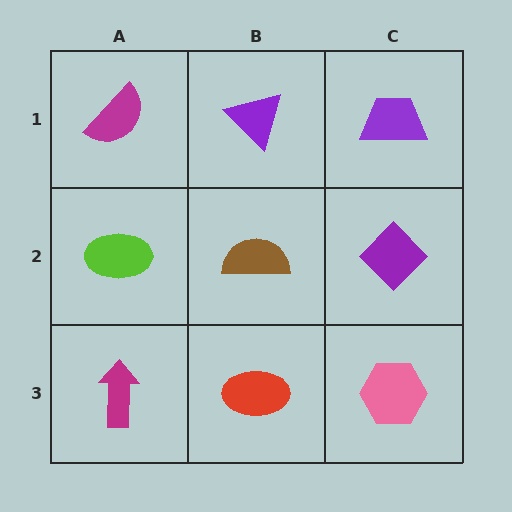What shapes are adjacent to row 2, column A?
A magenta semicircle (row 1, column A), a magenta arrow (row 3, column A), a brown semicircle (row 2, column B).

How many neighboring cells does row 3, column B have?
3.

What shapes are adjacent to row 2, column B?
A purple triangle (row 1, column B), a red ellipse (row 3, column B), a lime ellipse (row 2, column A), a purple diamond (row 2, column C).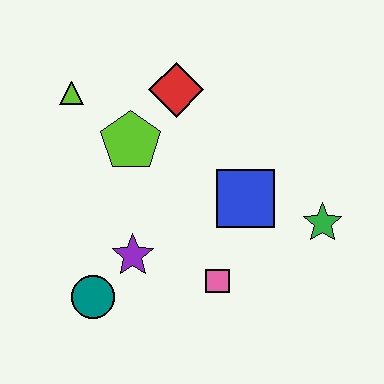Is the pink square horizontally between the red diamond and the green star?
Yes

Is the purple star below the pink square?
No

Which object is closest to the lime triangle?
The lime pentagon is closest to the lime triangle.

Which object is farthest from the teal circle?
The green star is farthest from the teal circle.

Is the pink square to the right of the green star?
No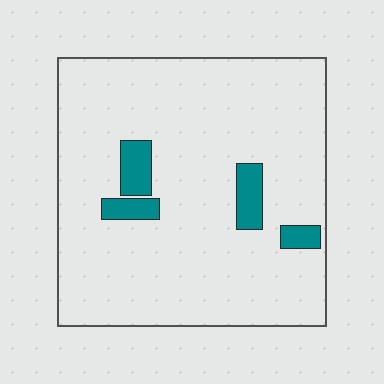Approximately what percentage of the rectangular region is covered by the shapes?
Approximately 10%.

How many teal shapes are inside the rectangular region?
4.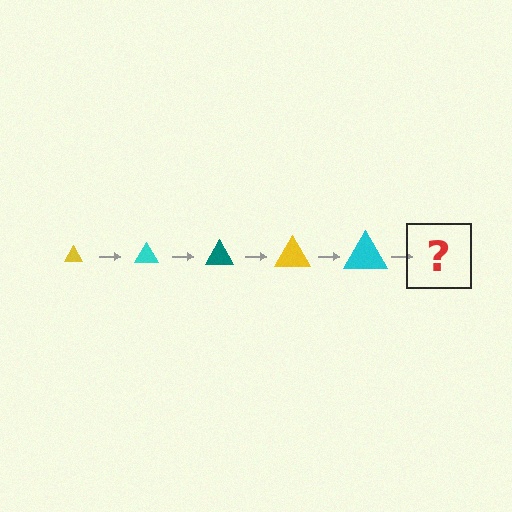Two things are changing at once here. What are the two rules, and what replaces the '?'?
The two rules are that the triangle grows larger each step and the color cycles through yellow, cyan, and teal. The '?' should be a teal triangle, larger than the previous one.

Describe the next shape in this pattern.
It should be a teal triangle, larger than the previous one.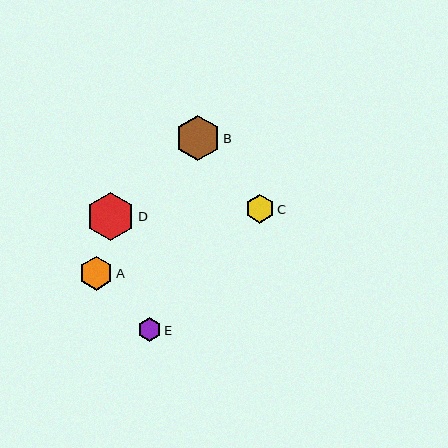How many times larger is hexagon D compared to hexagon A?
Hexagon D is approximately 1.4 times the size of hexagon A.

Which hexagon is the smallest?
Hexagon E is the smallest with a size of approximately 23 pixels.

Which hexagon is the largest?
Hexagon D is the largest with a size of approximately 48 pixels.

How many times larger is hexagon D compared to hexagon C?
Hexagon D is approximately 1.7 times the size of hexagon C.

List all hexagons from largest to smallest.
From largest to smallest: D, B, A, C, E.